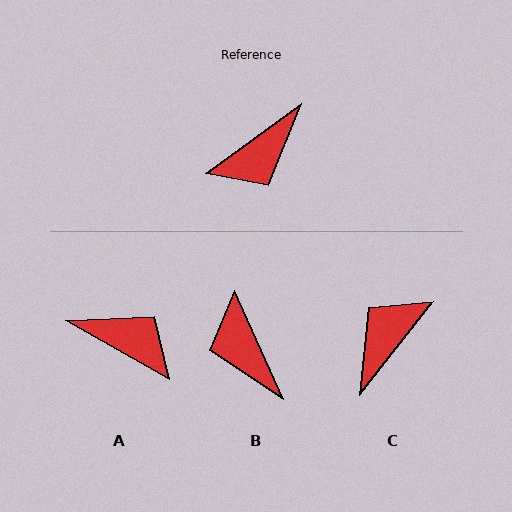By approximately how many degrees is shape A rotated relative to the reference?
Approximately 115 degrees counter-clockwise.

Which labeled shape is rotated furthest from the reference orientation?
C, about 164 degrees away.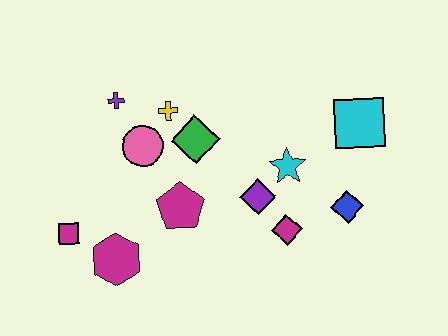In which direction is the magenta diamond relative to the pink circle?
The magenta diamond is to the right of the pink circle.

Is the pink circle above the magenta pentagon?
Yes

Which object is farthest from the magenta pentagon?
The cyan square is farthest from the magenta pentagon.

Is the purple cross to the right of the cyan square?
No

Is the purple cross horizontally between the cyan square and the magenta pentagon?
No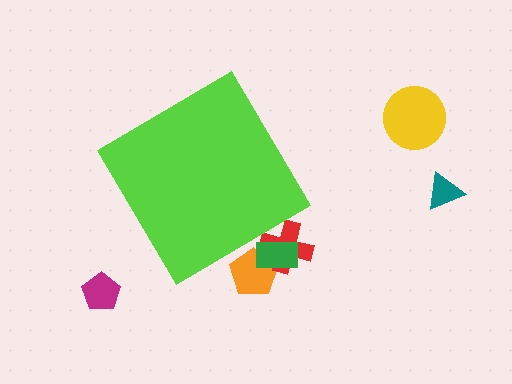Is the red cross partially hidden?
Yes, the red cross is partially hidden behind the lime diamond.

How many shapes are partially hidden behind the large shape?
3 shapes are partially hidden.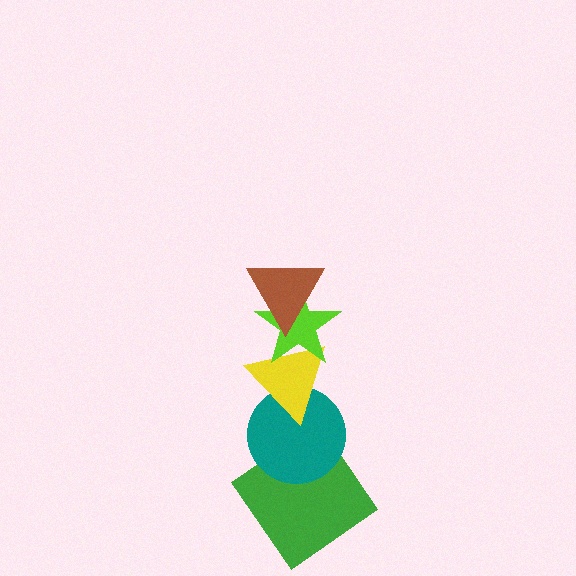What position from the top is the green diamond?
The green diamond is 5th from the top.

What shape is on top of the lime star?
The brown triangle is on top of the lime star.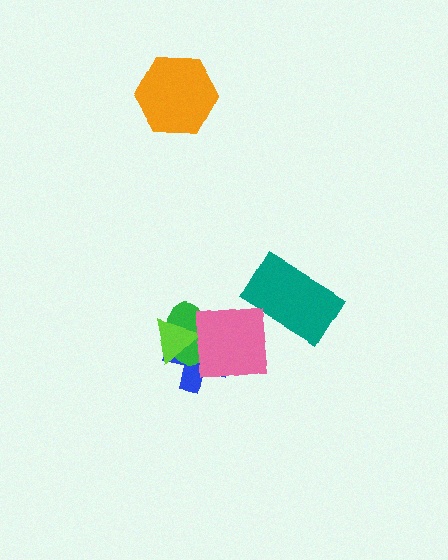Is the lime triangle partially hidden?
Yes, it is partially covered by another shape.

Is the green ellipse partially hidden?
Yes, it is partially covered by another shape.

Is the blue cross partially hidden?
Yes, it is partially covered by another shape.